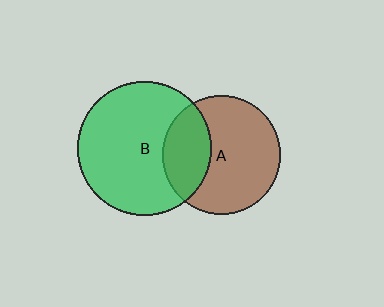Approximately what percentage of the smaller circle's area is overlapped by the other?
Approximately 30%.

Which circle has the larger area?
Circle B (green).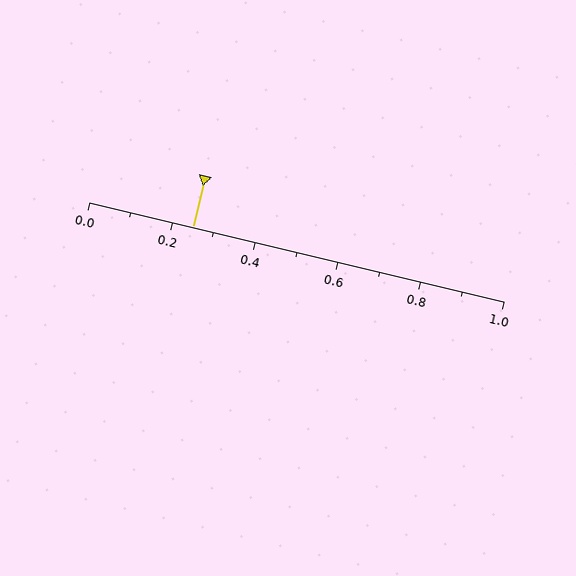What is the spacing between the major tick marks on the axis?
The major ticks are spaced 0.2 apart.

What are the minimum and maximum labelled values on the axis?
The axis runs from 0.0 to 1.0.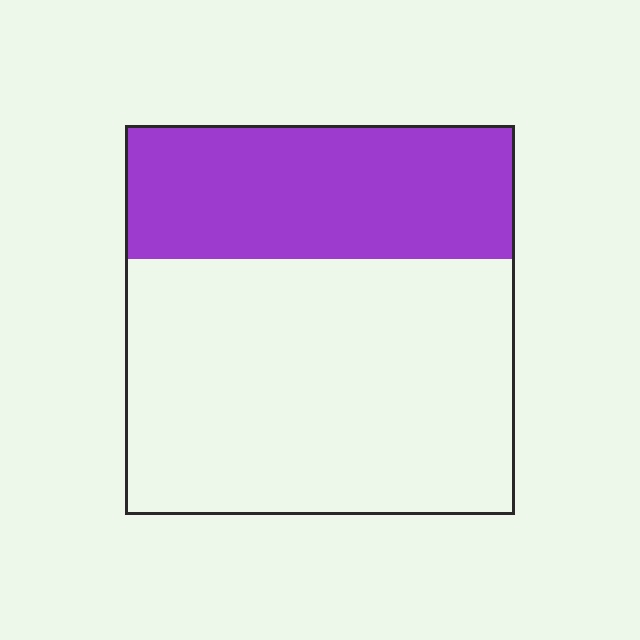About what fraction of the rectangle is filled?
About one third (1/3).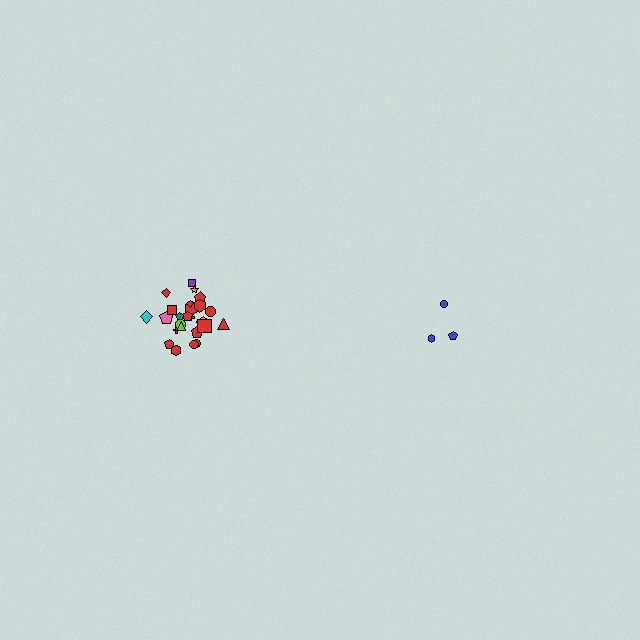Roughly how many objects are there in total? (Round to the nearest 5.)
Roughly 30 objects in total.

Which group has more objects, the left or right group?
The left group.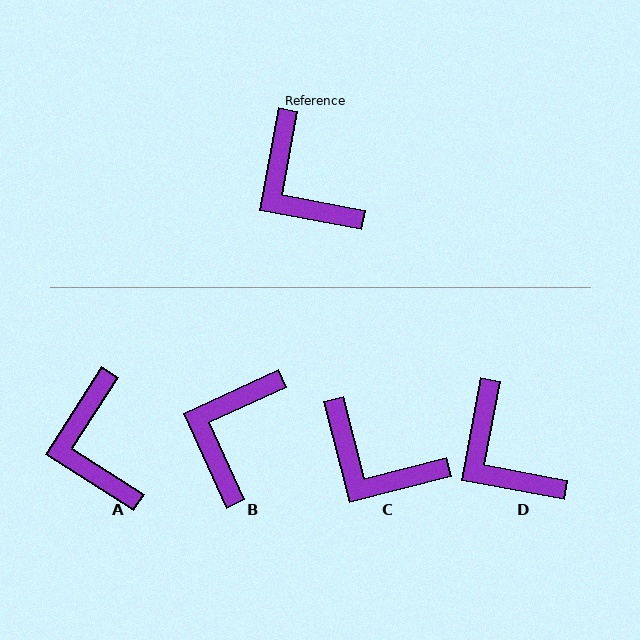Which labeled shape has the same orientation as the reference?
D.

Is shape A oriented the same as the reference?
No, it is off by about 22 degrees.